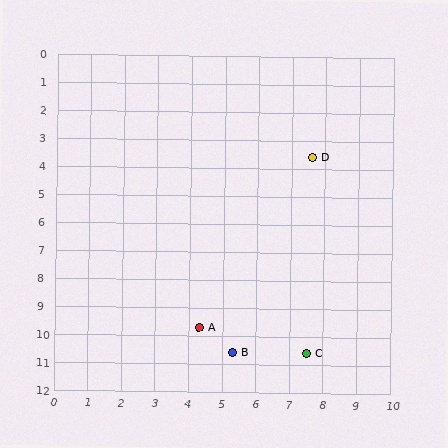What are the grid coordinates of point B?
Point B is at approximately (5.3, 10.6).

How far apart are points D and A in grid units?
Points D and A are about 6.9 grid units apart.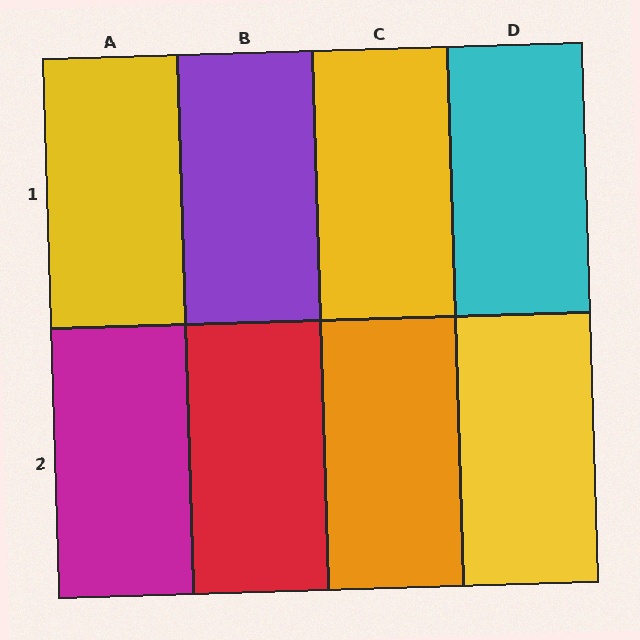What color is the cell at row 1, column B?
Purple.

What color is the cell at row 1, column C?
Yellow.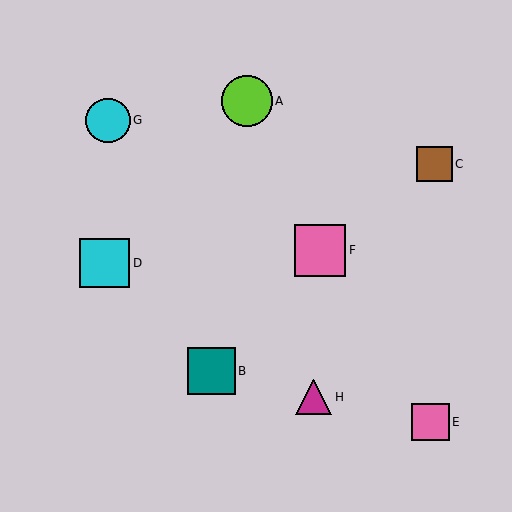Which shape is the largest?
The pink square (labeled F) is the largest.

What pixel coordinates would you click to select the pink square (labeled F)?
Click at (320, 250) to select the pink square F.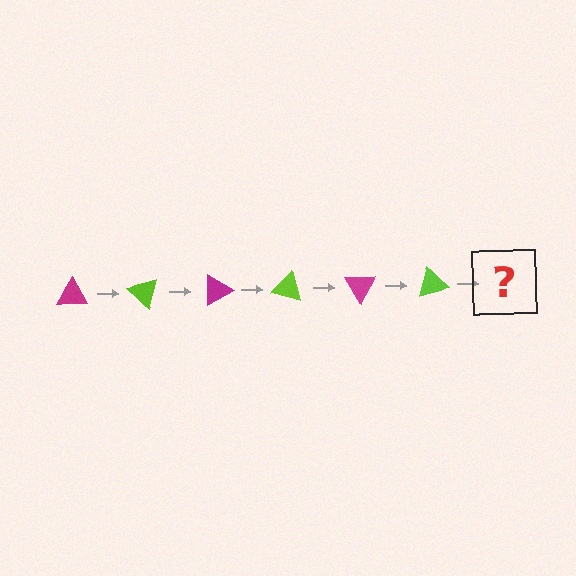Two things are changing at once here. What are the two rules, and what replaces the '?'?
The two rules are that it rotates 45 degrees each step and the color cycles through magenta and lime. The '?' should be a magenta triangle, rotated 270 degrees from the start.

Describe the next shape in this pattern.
It should be a magenta triangle, rotated 270 degrees from the start.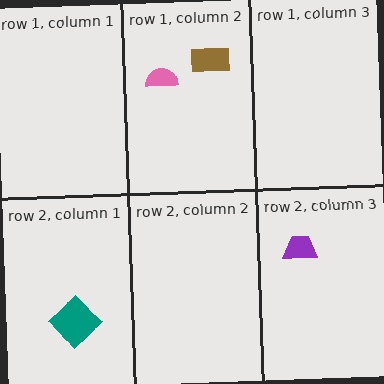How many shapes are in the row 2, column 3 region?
1.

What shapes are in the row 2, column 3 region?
The purple trapezoid.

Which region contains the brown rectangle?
The row 1, column 2 region.